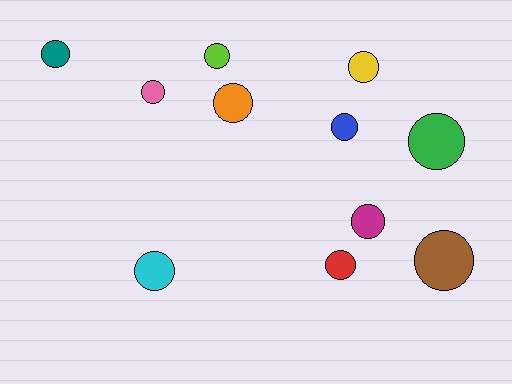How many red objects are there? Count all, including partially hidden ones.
There is 1 red object.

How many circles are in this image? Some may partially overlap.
There are 11 circles.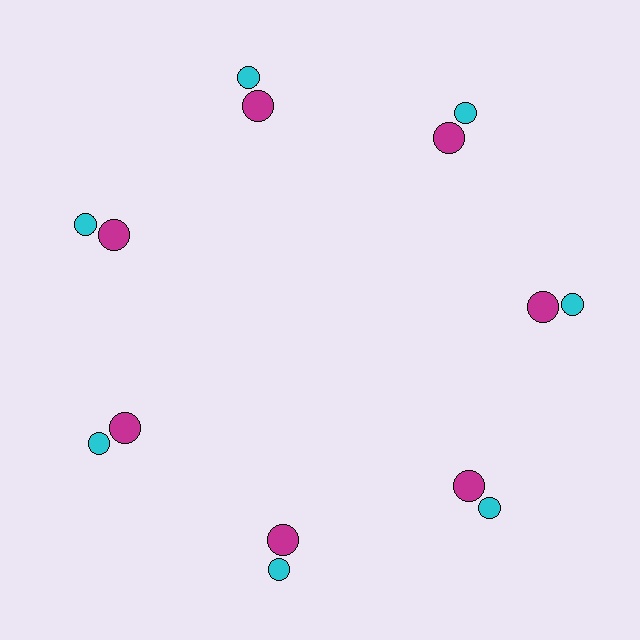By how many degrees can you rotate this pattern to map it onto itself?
The pattern maps onto itself every 51 degrees of rotation.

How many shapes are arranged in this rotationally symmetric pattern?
There are 14 shapes, arranged in 7 groups of 2.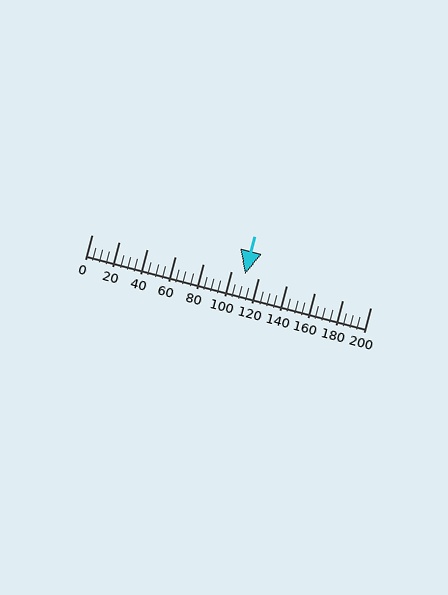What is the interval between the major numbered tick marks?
The major tick marks are spaced 20 units apart.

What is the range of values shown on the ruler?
The ruler shows values from 0 to 200.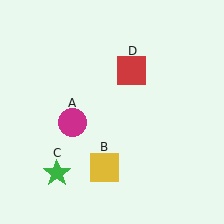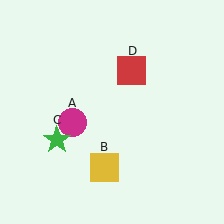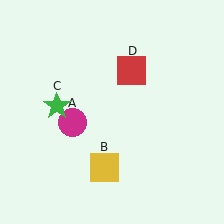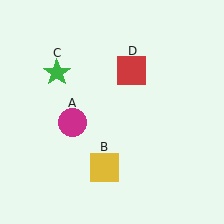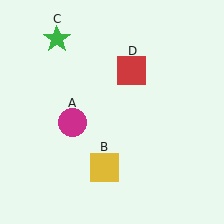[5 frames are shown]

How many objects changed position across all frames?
1 object changed position: green star (object C).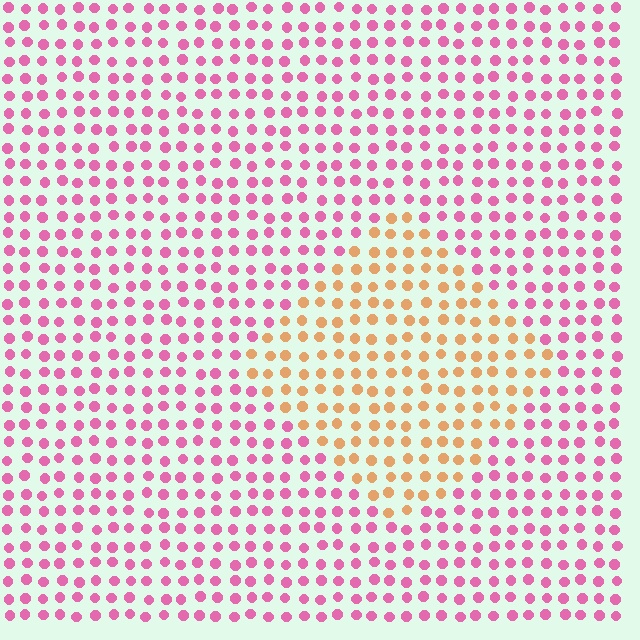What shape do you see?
I see a diamond.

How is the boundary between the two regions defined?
The boundary is defined purely by a slight shift in hue (about 62 degrees). Spacing, size, and orientation are identical on both sides.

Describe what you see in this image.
The image is filled with small pink elements in a uniform arrangement. A diamond-shaped region is visible where the elements are tinted to a slightly different hue, forming a subtle color boundary.